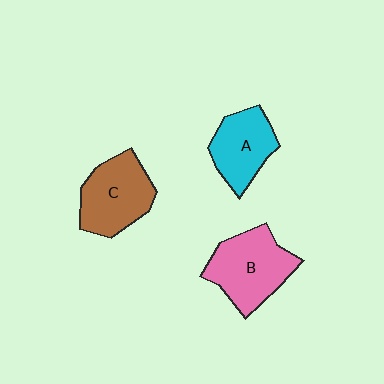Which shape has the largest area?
Shape B (pink).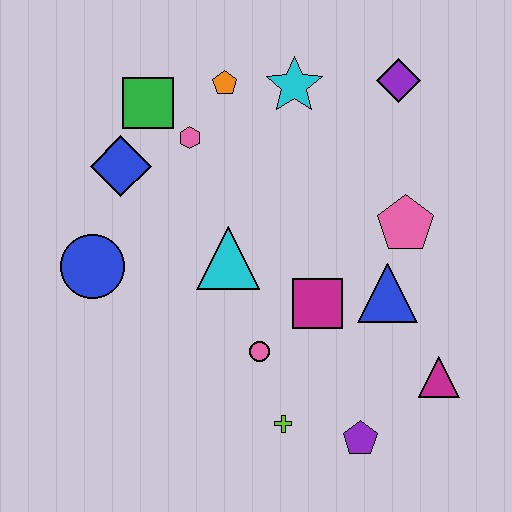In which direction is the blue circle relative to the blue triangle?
The blue circle is to the left of the blue triangle.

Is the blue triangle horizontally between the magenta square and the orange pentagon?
No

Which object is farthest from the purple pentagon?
The green square is farthest from the purple pentagon.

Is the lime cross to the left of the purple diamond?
Yes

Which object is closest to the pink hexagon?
The green square is closest to the pink hexagon.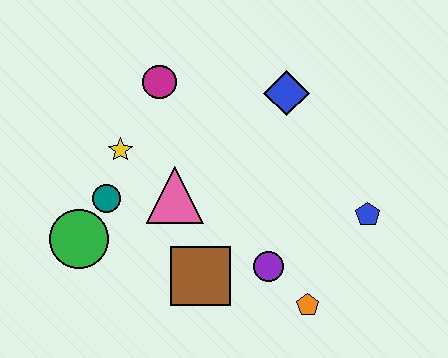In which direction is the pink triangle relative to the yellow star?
The pink triangle is to the right of the yellow star.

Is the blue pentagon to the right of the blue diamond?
Yes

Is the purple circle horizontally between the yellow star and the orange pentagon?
Yes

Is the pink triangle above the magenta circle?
No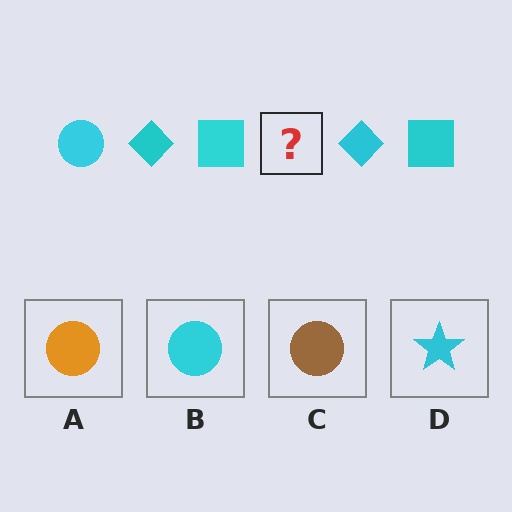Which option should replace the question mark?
Option B.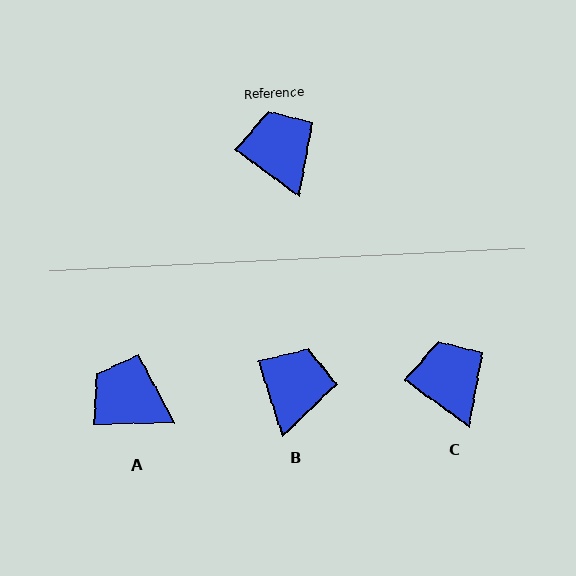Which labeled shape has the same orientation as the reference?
C.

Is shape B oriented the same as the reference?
No, it is off by about 36 degrees.